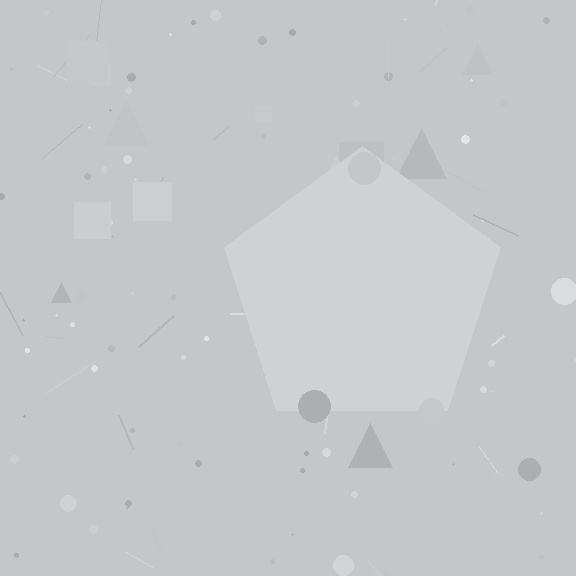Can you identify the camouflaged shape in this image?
The camouflaged shape is a pentagon.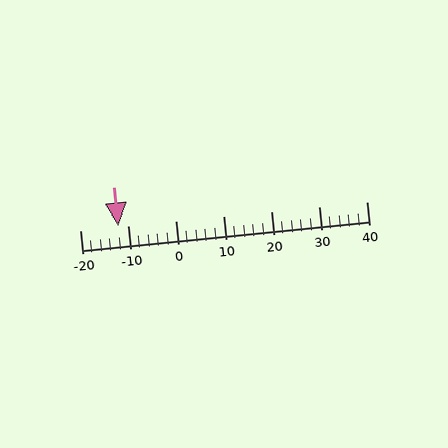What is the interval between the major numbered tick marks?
The major tick marks are spaced 10 units apart.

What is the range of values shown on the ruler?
The ruler shows values from -20 to 40.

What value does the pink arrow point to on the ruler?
The pink arrow points to approximately -12.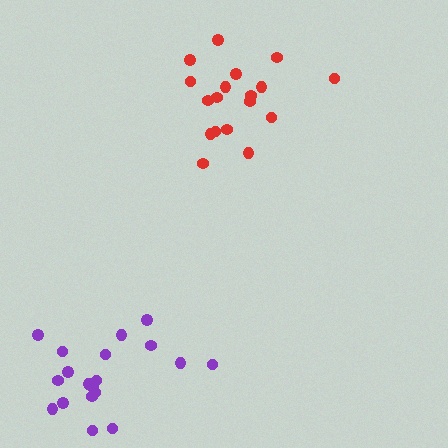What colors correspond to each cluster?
The clusters are colored: purple, red.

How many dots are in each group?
Group 1: 19 dots, Group 2: 18 dots (37 total).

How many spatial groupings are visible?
There are 2 spatial groupings.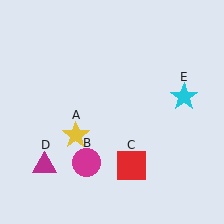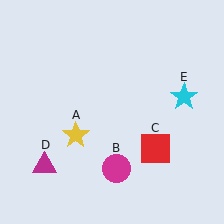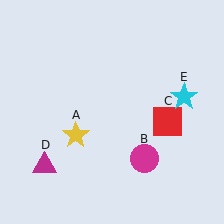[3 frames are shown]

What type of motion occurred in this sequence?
The magenta circle (object B), red square (object C) rotated counterclockwise around the center of the scene.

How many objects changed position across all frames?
2 objects changed position: magenta circle (object B), red square (object C).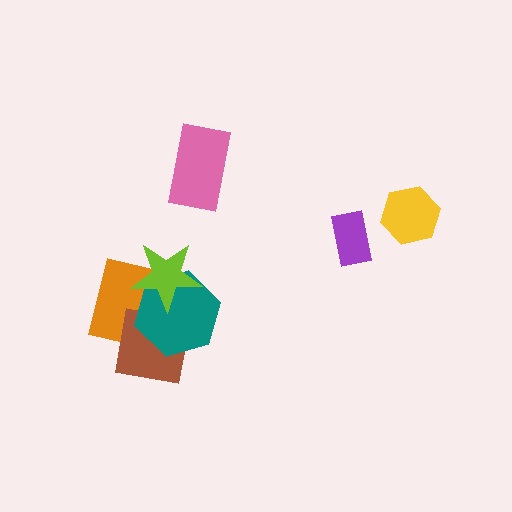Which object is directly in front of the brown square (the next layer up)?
The teal hexagon is directly in front of the brown square.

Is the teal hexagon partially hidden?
Yes, it is partially covered by another shape.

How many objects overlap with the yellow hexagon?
0 objects overlap with the yellow hexagon.